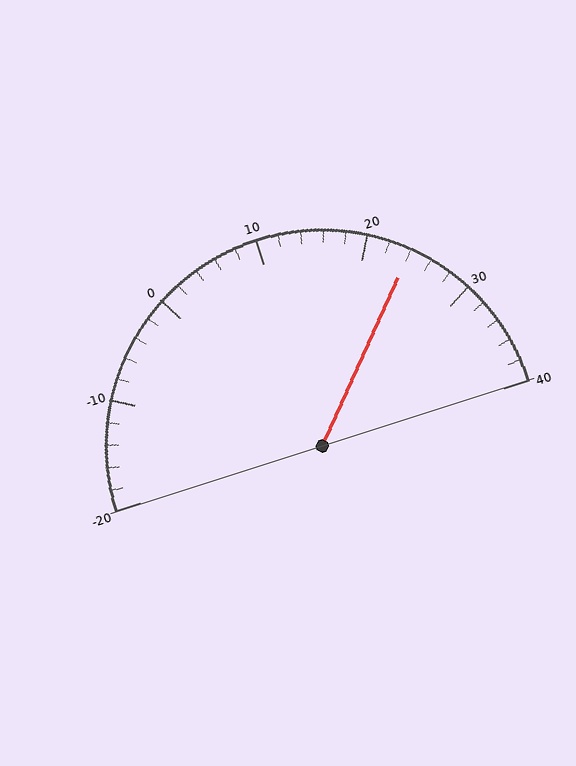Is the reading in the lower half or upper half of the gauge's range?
The reading is in the upper half of the range (-20 to 40).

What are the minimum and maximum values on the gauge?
The gauge ranges from -20 to 40.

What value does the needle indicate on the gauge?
The needle indicates approximately 24.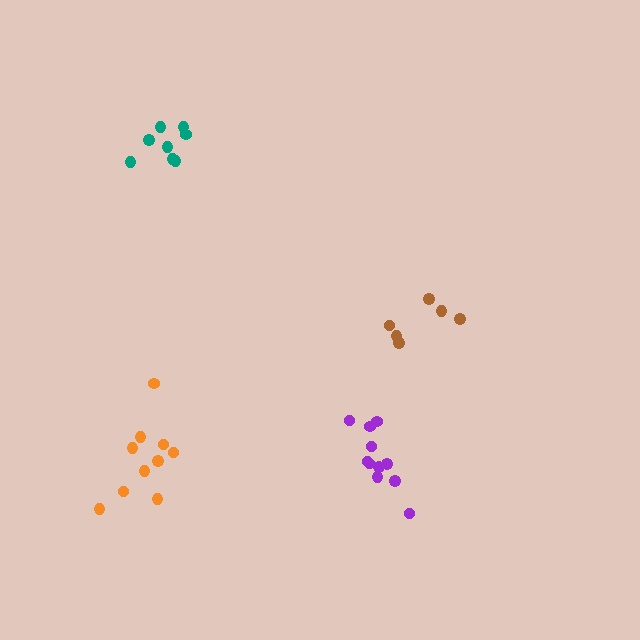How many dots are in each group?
Group 1: 10 dots, Group 2: 8 dots, Group 3: 6 dots, Group 4: 11 dots (35 total).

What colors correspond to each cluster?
The clusters are colored: orange, teal, brown, purple.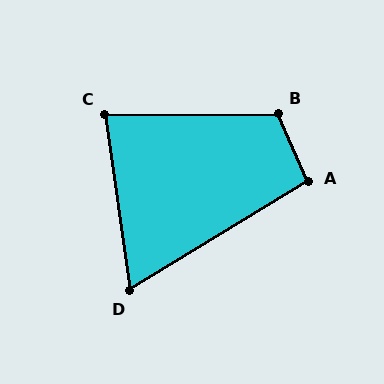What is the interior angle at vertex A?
Approximately 98 degrees (obtuse).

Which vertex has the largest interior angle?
B, at approximately 113 degrees.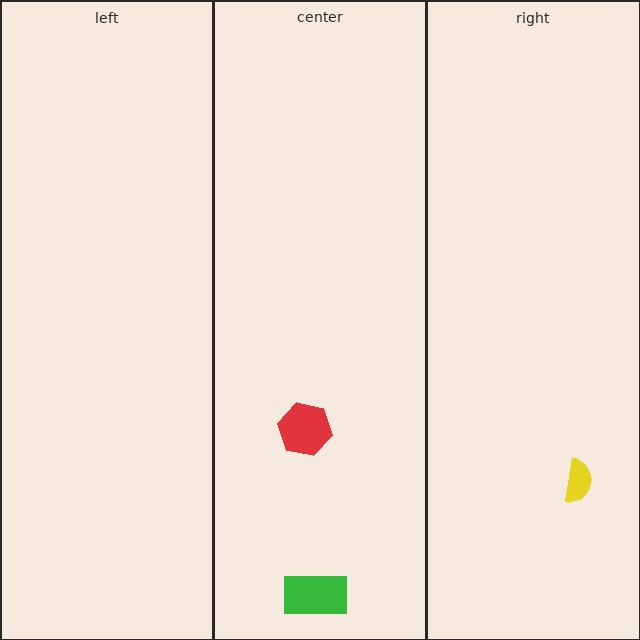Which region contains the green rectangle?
The center region.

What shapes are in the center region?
The red hexagon, the green rectangle.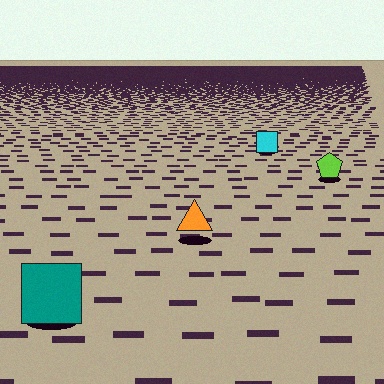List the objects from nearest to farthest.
From nearest to farthest: the teal square, the orange triangle, the lime pentagon, the cyan square.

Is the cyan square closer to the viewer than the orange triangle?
No. The orange triangle is closer — you can tell from the texture gradient: the ground texture is coarser near it.